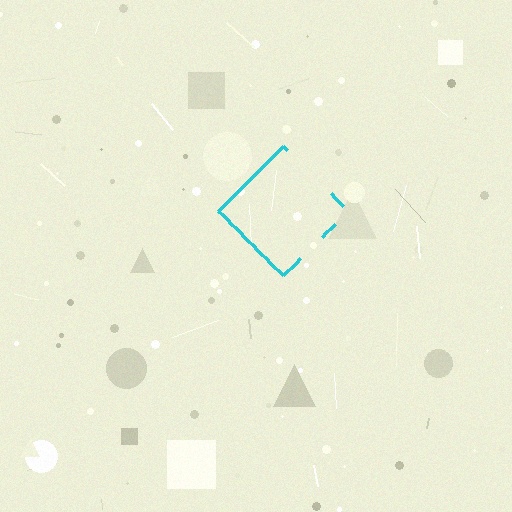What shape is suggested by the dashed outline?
The dashed outline suggests a diamond.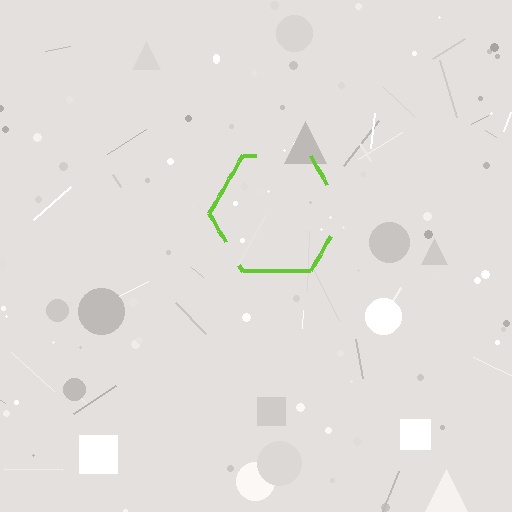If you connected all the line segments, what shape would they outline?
They would outline a hexagon.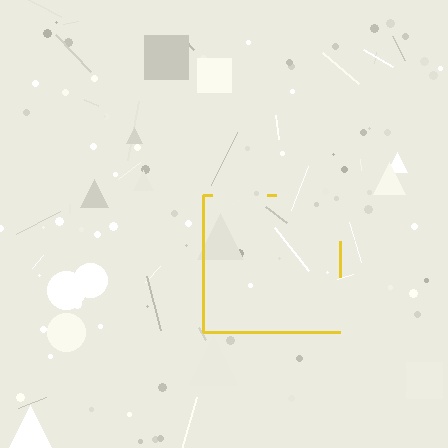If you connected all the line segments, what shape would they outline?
They would outline a square.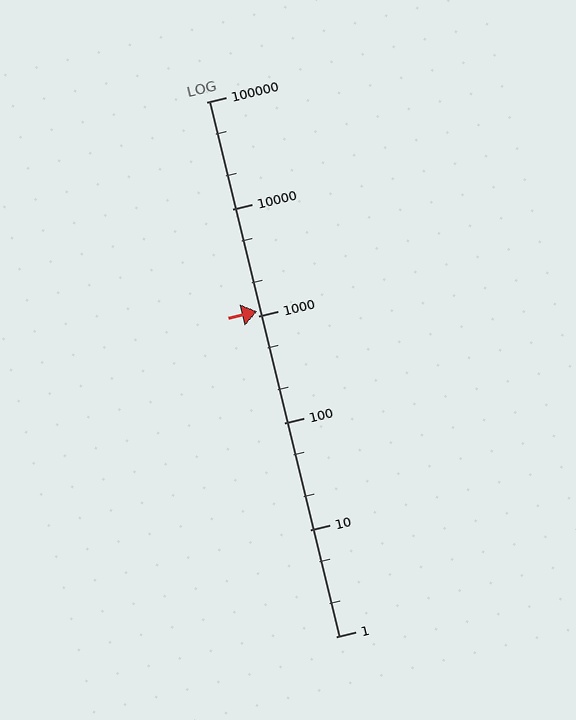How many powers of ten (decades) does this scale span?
The scale spans 5 decades, from 1 to 100000.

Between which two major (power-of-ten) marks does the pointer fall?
The pointer is between 1000 and 10000.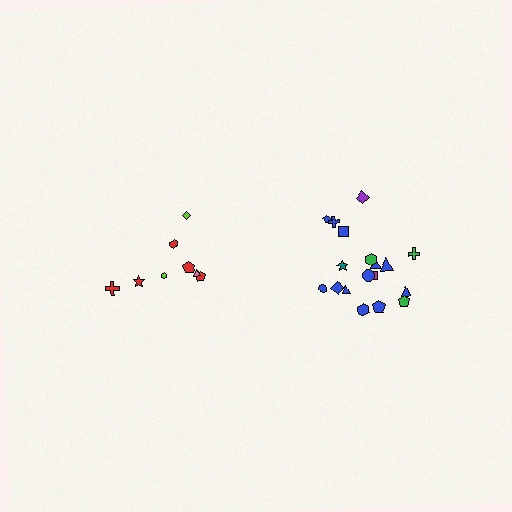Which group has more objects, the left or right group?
The right group.